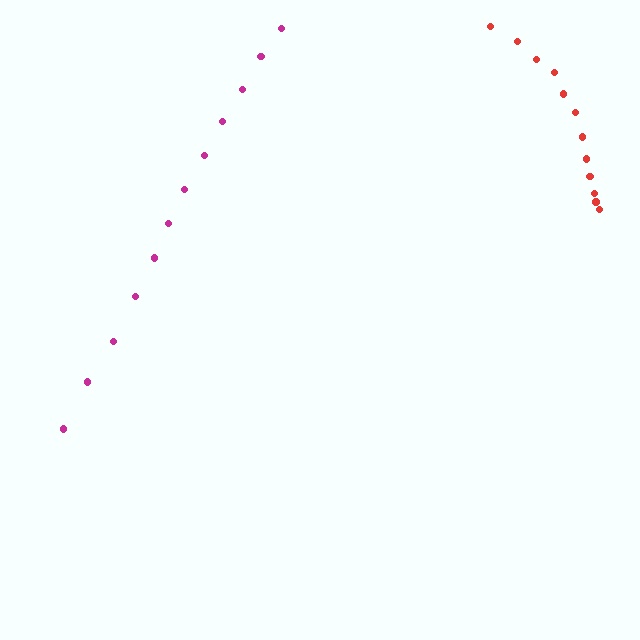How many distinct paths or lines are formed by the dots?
There are 2 distinct paths.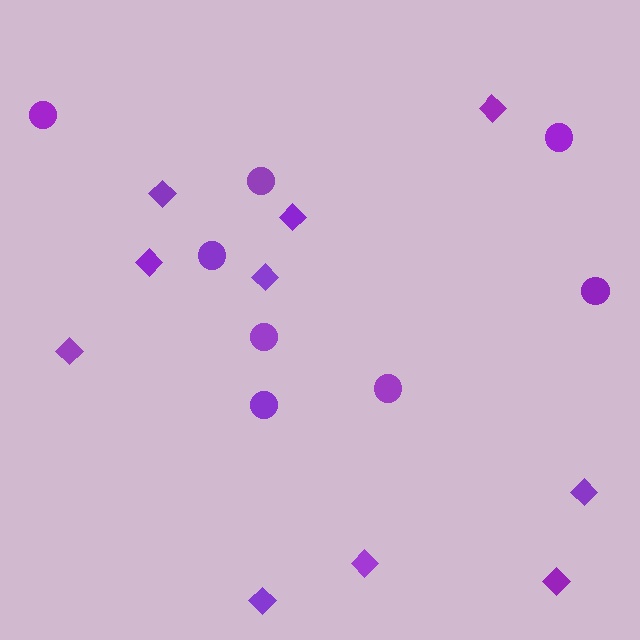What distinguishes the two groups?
There are 2 groups: one group of diamonds (10) and one group of circles (8).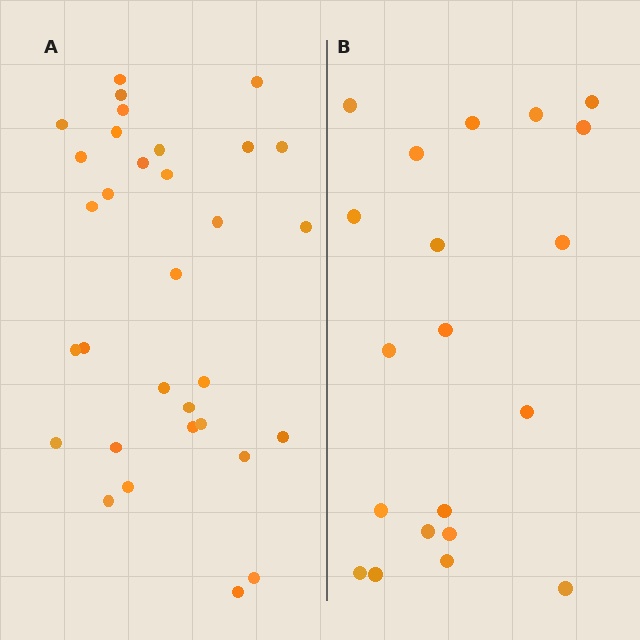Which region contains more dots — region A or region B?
Region A (the left region) has more dots.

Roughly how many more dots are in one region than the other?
Region A has roughly 12 or so more dots than region B.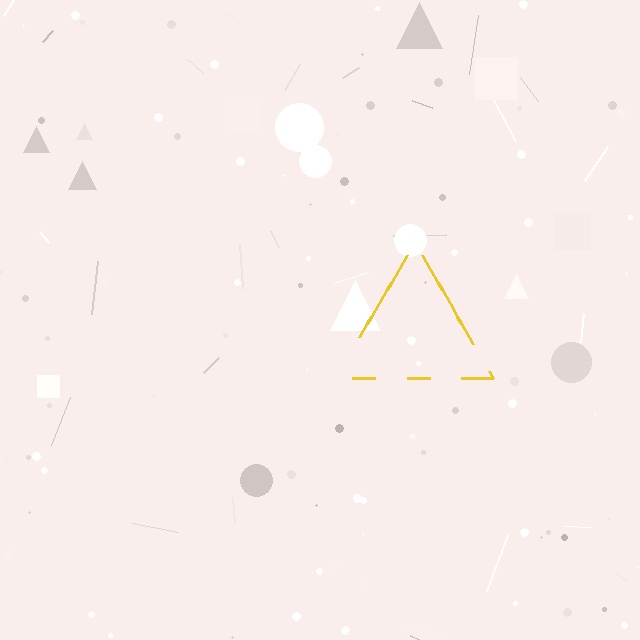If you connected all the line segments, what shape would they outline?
They would outline a triangle.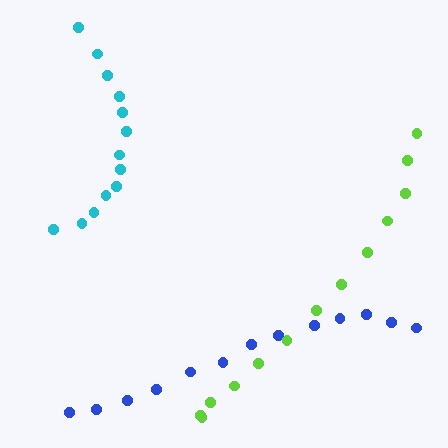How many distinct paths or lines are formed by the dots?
There are 3 distinct paths.